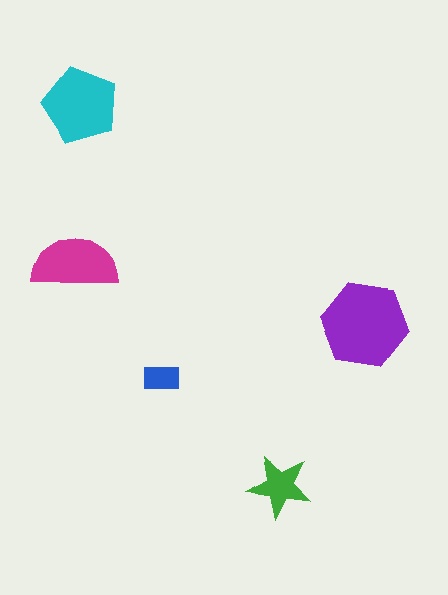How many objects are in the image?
There are 5 objects in the image.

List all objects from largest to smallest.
The purple hexagon, the cyan pentagon, the magenta semicircle, the green star, the blue rectangle.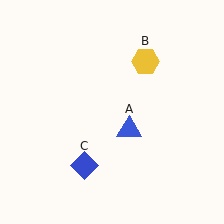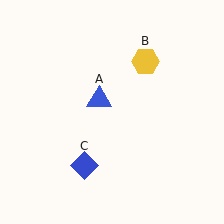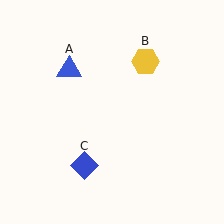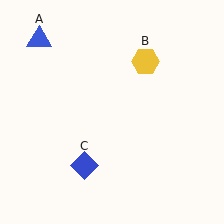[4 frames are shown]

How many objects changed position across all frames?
1 object changed position: blue triangle (object A).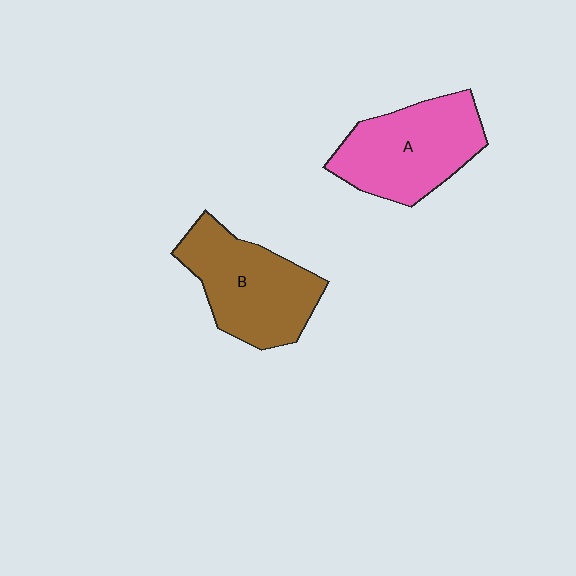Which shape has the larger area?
Shape A (pink).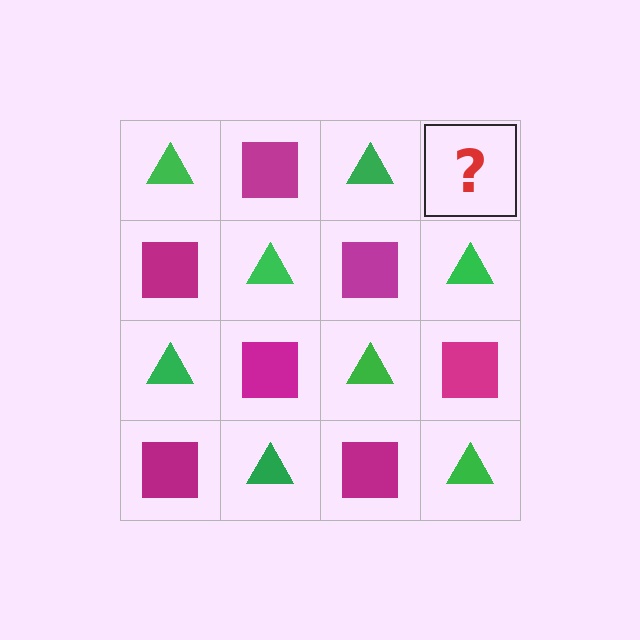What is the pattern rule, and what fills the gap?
The rule is that it alternates green triangle and magenta square in a checkerboard pattern. The gap should be filled with a magenta square.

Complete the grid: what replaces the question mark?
The question mark should be replaced with a magenta square.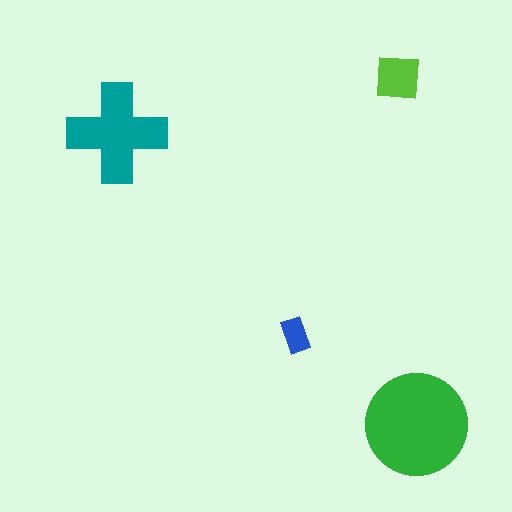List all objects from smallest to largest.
The blue rectangle, the lime square, the teal cross, the green circle.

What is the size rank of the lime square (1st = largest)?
3rd.